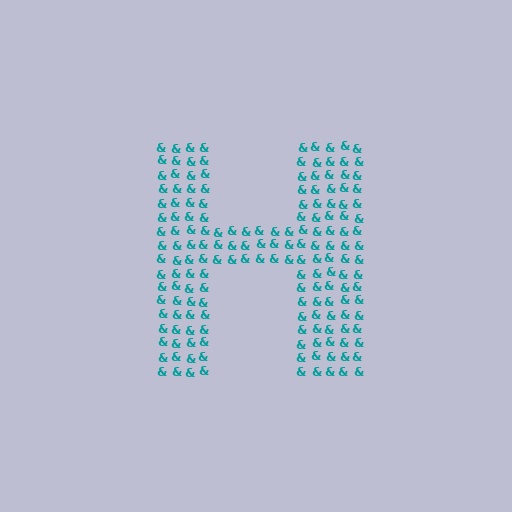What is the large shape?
The large shape is the letter H.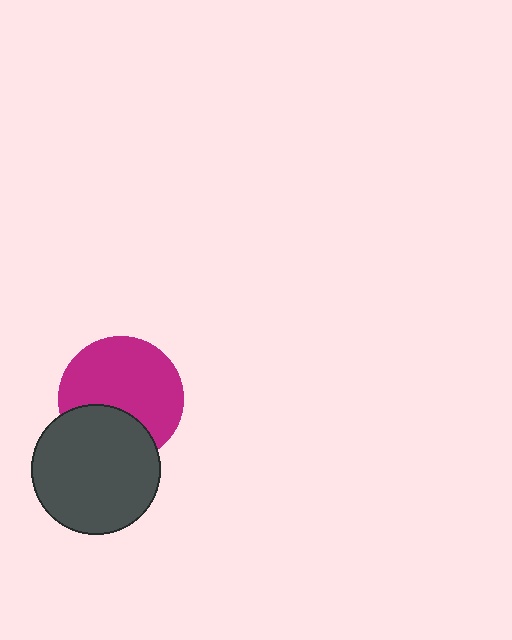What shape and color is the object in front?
The object in front is a dark gray circle.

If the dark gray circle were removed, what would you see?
You would see the complete magenta circle.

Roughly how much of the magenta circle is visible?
Most of it is visible (roughly 69%).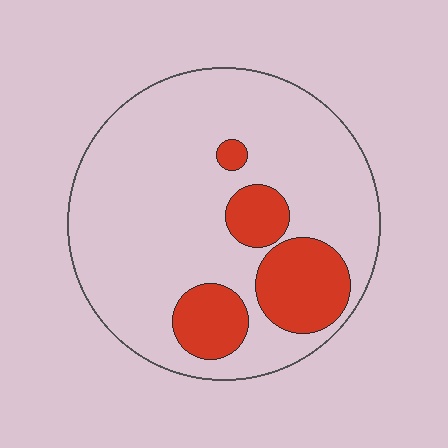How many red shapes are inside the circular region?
4.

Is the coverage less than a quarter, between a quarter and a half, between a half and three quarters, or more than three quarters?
Less than a quarter.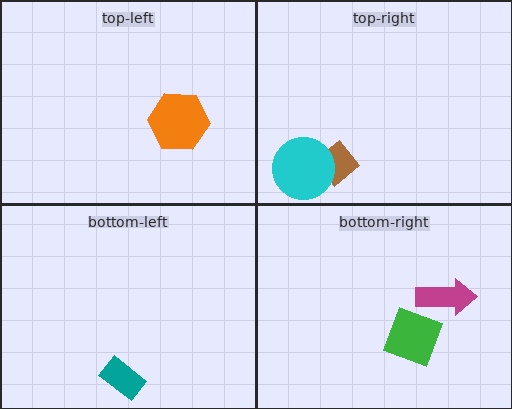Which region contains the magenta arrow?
The bottom-right region.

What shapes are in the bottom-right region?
The green square, the magenta arrow.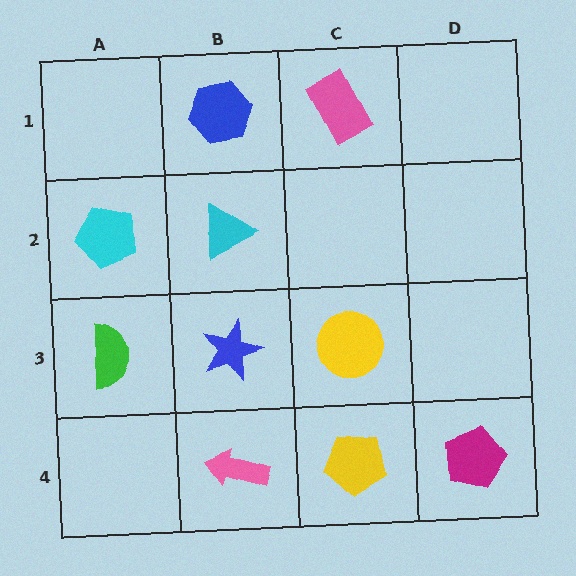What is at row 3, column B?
A blue star.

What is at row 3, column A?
A green semicircle.